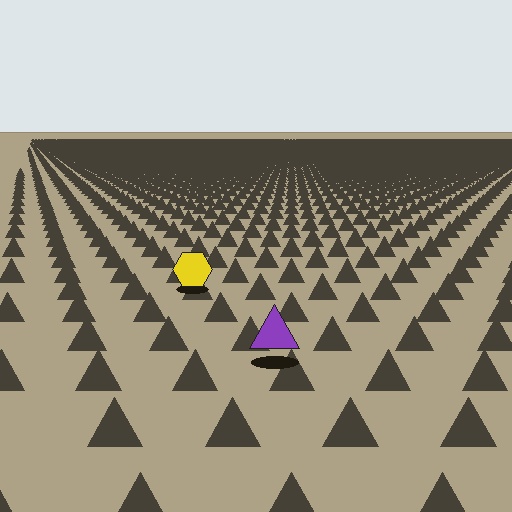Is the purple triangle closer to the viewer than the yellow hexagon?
Yes. The purple triangle is closer — you can tell from the texture gradient: the ground texture is coarser near it.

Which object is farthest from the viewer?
The yellow hexagon is farthest from the viewer. It appears smaller and the ground texture around it is denser.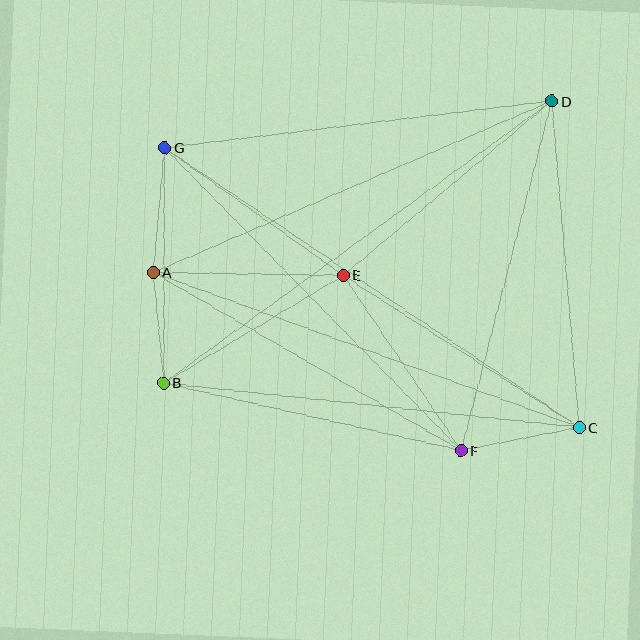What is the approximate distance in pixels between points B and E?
The distance between B and E is approximately 209 pixels.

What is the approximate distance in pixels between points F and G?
The distance between F and G is approximately 424 pixels.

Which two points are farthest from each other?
Points C and G are farthest from each other.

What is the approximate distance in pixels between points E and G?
The distance between E and G is approximately 219 pixels.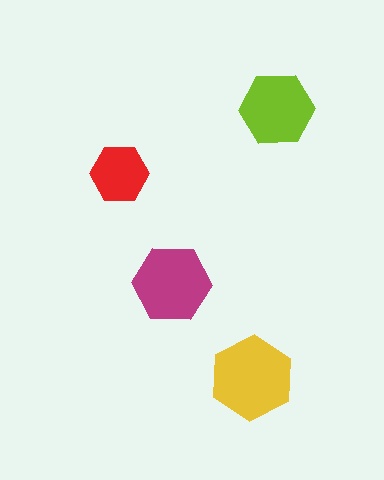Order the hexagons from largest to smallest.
the yellow one, the magenta one, the lime one, the red one.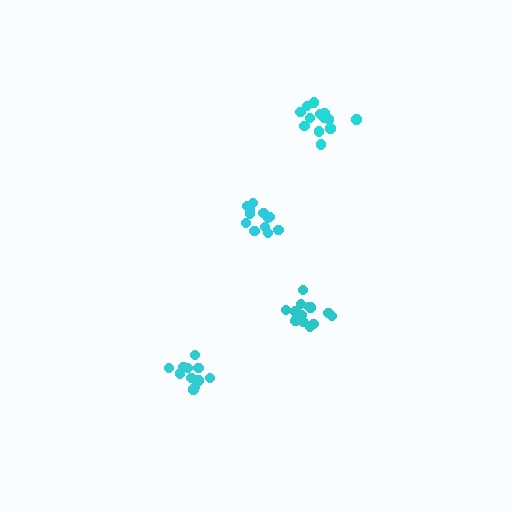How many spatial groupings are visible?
There are 4 spatial groupings.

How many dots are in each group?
Group 1: 14 dots, Group 2: 11 dots, Group 3: 12 dots, Group 4: 13 dots (50 total).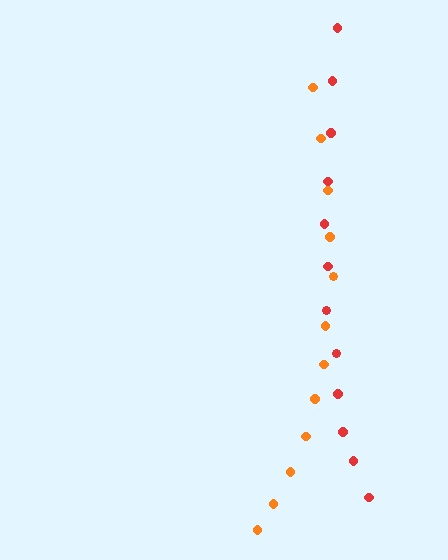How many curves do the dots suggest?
There are 2 distinct paths.